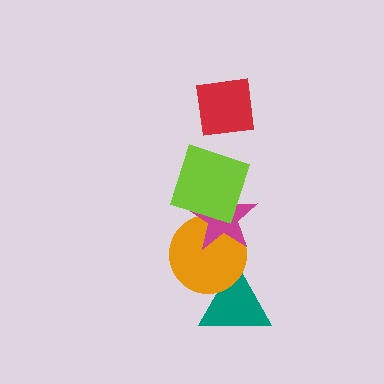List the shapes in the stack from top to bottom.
From top to bottom: the red square, the lime square, the magenta star, the orange circle, the teal triangle.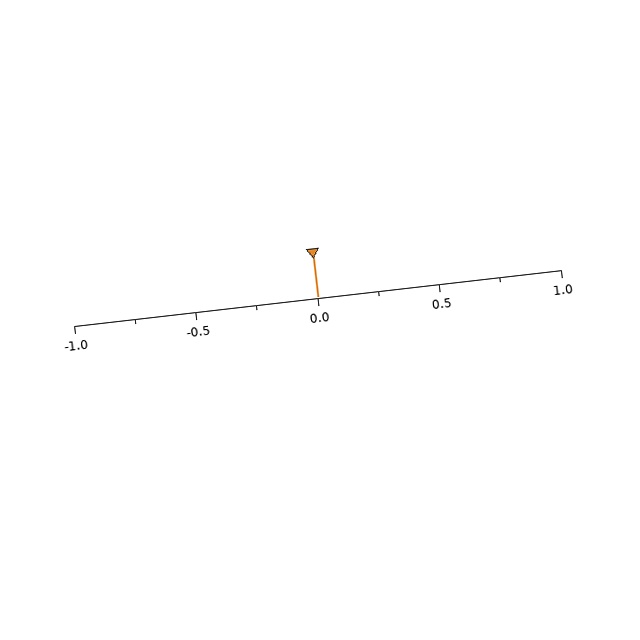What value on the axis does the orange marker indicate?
The marker indicates approximately 0.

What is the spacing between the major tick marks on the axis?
The major ticks are spaced 0.5 apart.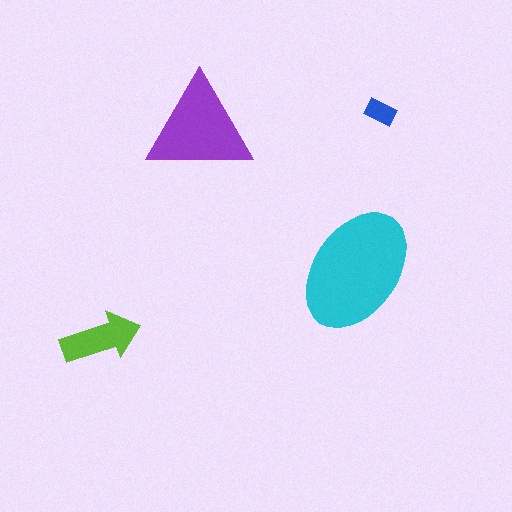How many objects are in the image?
There are 4 objects in the image.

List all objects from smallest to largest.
The blue rectangle, the lime arrow, the purple triangle, the cyan ellipse.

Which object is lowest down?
The lime arrow is bottommost.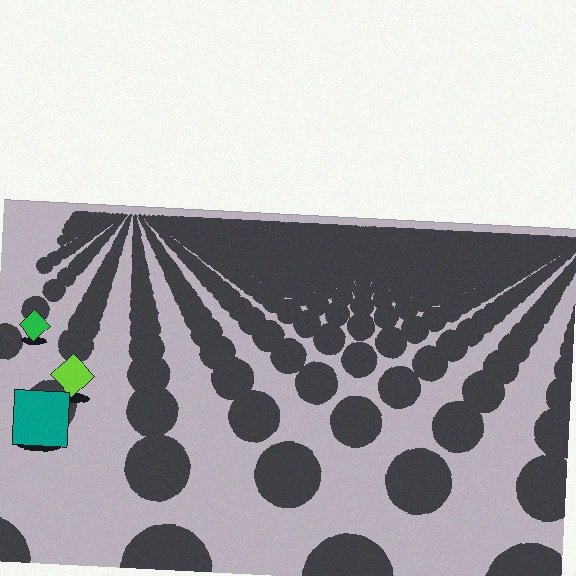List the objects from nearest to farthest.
From nearest to farthest: the teal square, the lime diamond, the green diamond.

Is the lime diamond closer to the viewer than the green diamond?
Yes. The lime diamond is closer — you can tell from the texture gradient: the ground texture is coarser near it.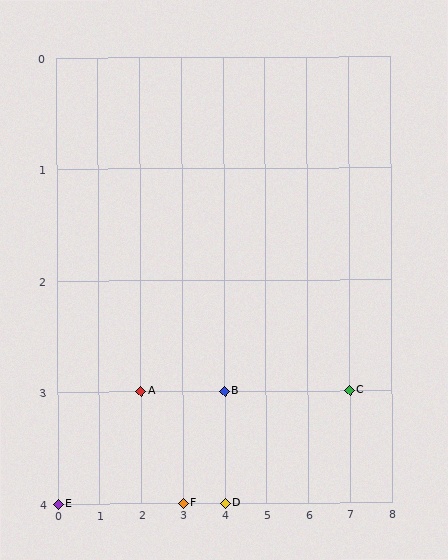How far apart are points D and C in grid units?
Points D and C are 3 columns and 1 row apart (about 3.2 grid units diagonally).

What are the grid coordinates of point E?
Point E is at grid coordinates (0, 4).